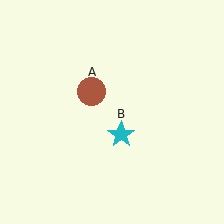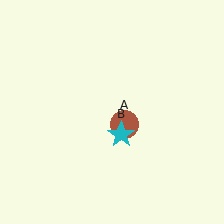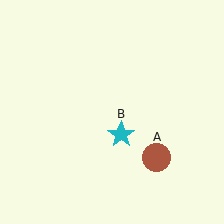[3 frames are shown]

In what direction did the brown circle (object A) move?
The brown circle (object A) moved down and to the right.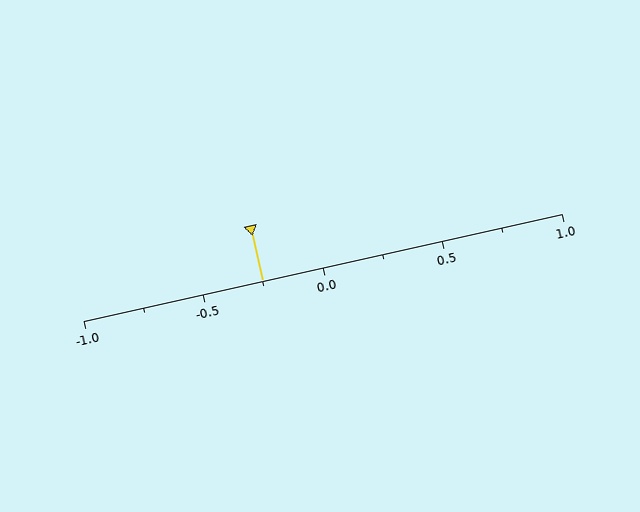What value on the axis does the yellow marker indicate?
The marker indicates approximately -0.25.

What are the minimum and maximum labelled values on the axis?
The axis runs from -1.0 to 1.0.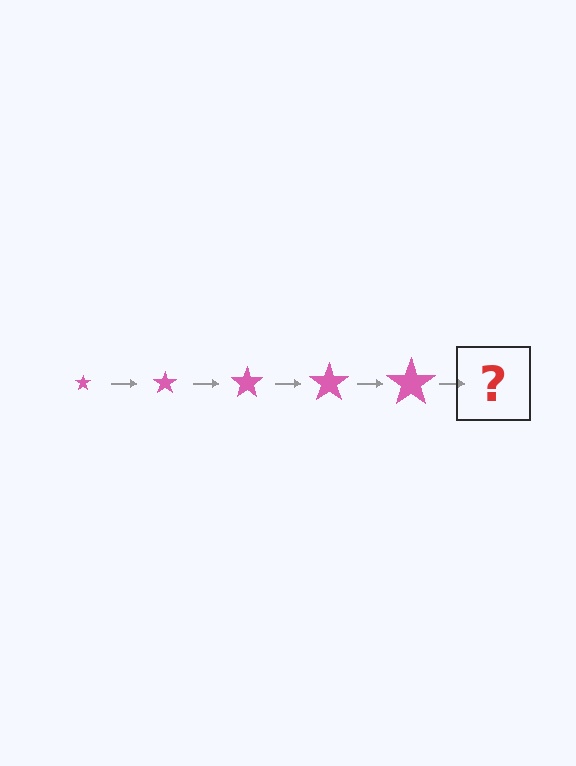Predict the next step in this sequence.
The next step is a pink star, larger than the previous one.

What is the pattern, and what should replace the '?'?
The pattern is that the star gets progressively larger each step. The '?' should be a pink star, larger than the previous one.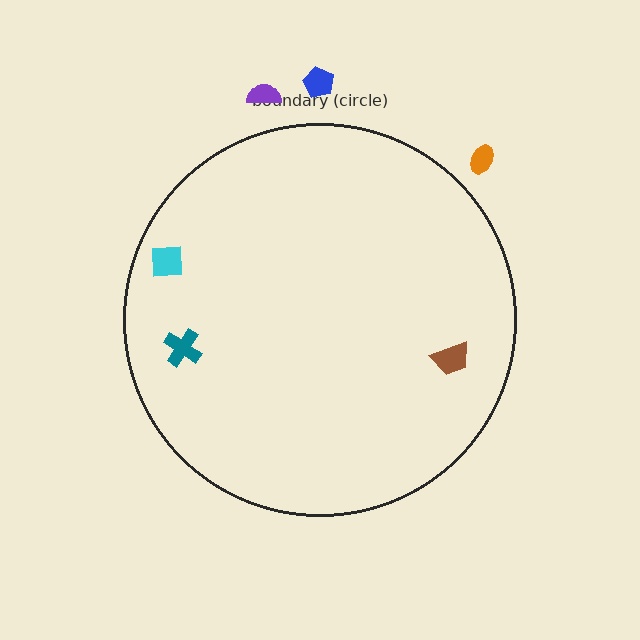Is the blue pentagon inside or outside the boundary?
Outside.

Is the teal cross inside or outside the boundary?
Inside.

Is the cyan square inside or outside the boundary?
Inside.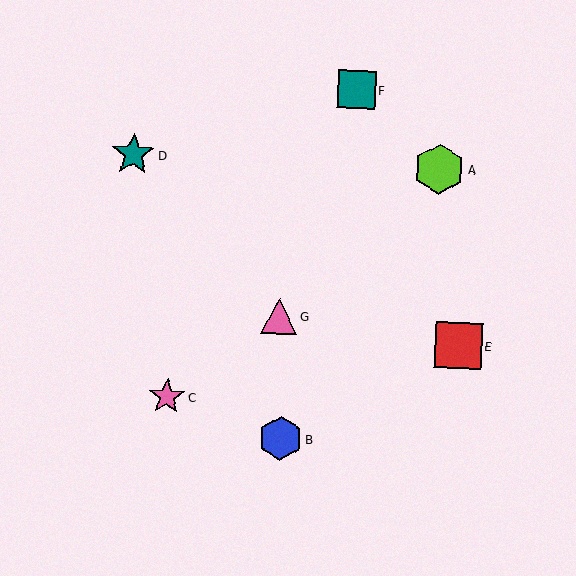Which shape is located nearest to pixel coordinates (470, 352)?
The red square (labeled E) at (459, 346) is nearest to that location.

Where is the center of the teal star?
The center of the teal star is at (133, 154).